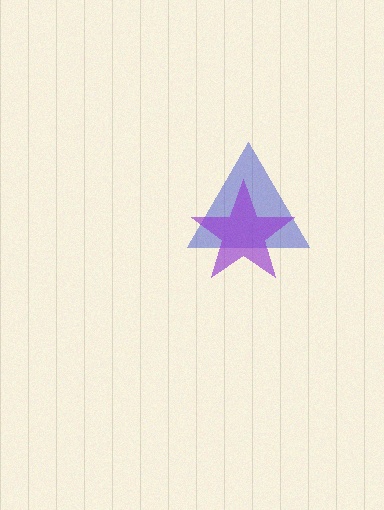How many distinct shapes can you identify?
There are 2 distinct shapes: a blue triangle, a purple star.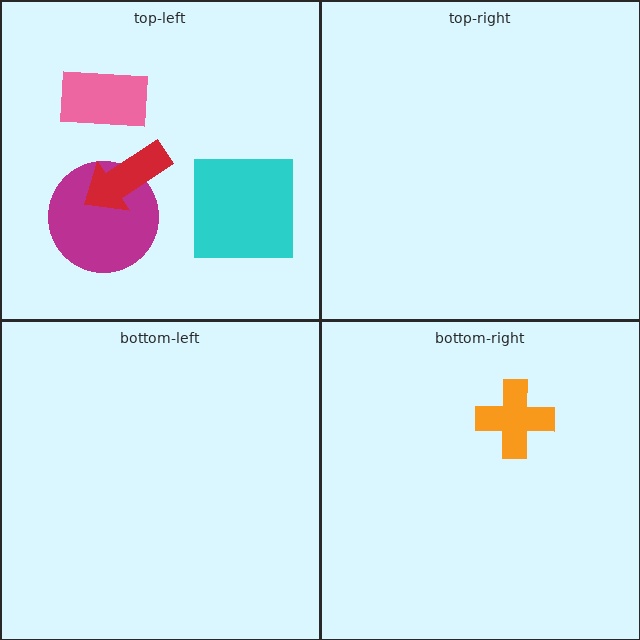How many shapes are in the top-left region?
4.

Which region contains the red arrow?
The top-left region.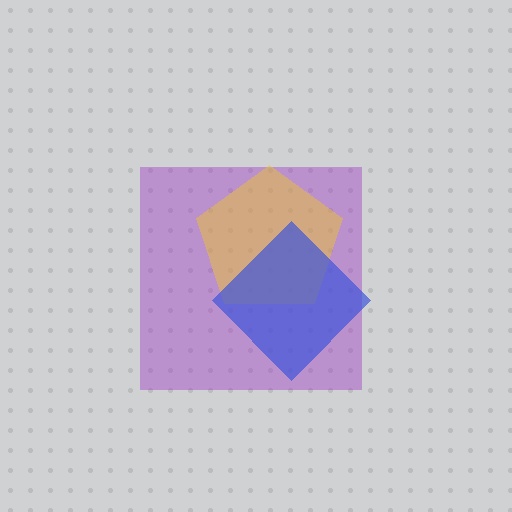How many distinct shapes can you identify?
There are 3 distinct shapes: a purple square, a yellow pentagon, a blue diamond.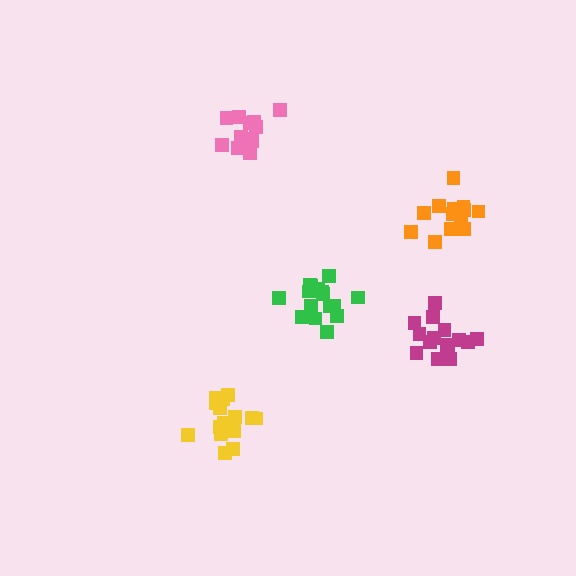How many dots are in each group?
Group 1: 16 dots, Group 2: 14 dots, Group 3: 15 dots, Group 4: 16 dots, Group 5: 14 dots (75 total).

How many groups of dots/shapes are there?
There are 5 groups.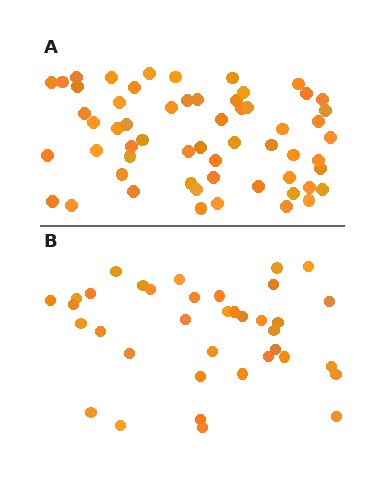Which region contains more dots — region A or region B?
Region A (the top region) has more dots.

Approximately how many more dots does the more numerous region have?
Region A has approximately 20 more dots than region B.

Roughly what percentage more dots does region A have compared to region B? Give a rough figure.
About 55% more.